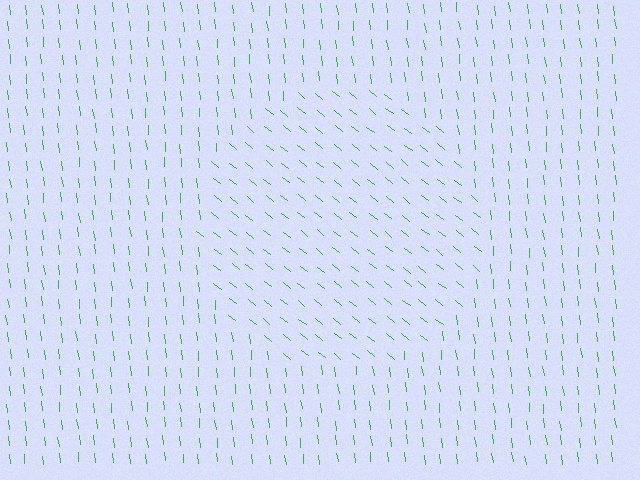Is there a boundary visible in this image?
Yes, there is a texture boundary formed by a change in line orientation.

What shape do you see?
I see a circle.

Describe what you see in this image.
The image is filled with small green line segments. A circle region in the image has lines oriented differently from the surrounding lines, creating a visible texture boundary.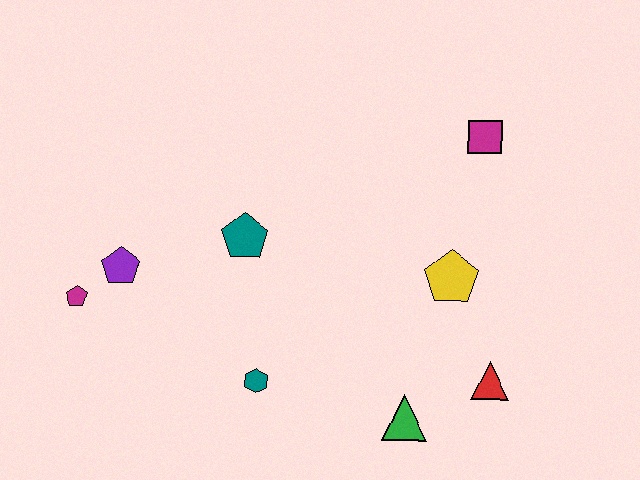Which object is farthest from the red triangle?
The magenta pentagon is farthest from the red triangle.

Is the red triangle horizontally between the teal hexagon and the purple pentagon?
No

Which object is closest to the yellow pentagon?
The red triangle is closest to the yellow pentagon.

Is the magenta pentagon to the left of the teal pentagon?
Yes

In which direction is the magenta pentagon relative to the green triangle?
The magenta pentagon is to the left of the green triangle.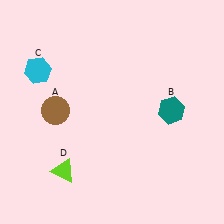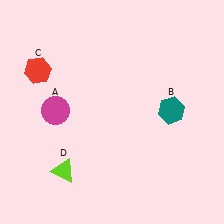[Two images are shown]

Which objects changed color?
A changed from brown to magenta. C changed from cyan to red.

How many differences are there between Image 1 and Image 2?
There are 2 differences between the two images.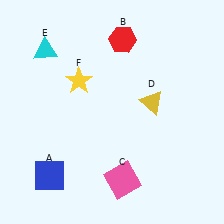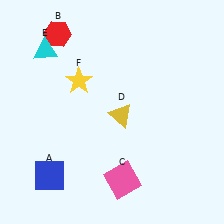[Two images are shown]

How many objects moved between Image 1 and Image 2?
2 objects moved between the two images.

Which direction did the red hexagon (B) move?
The red hexagon (B) moved left.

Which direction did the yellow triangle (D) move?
The yellow triangle (D) moved left.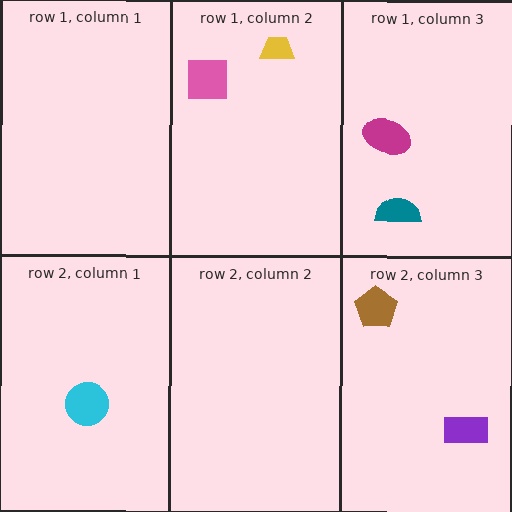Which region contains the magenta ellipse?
The row 1, column 3 region.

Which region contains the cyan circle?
The row 2, column 1 region.